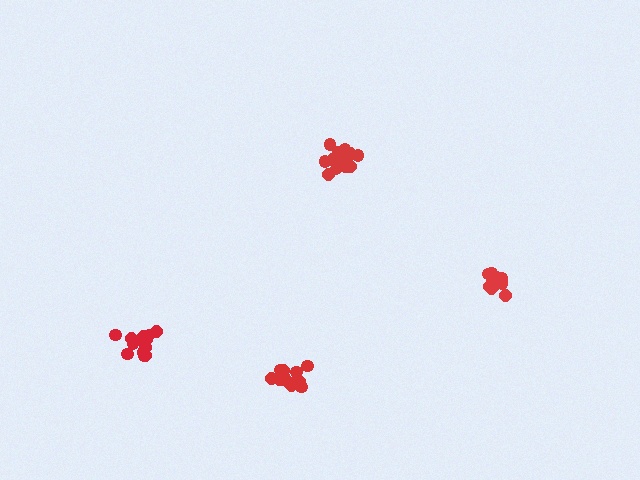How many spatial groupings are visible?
There are 4 spatial groupings.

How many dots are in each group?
Group 1: 14 dots, Group 2: 14 dots, Group 3: 15 dots, Group 4: 12 dots (55 total).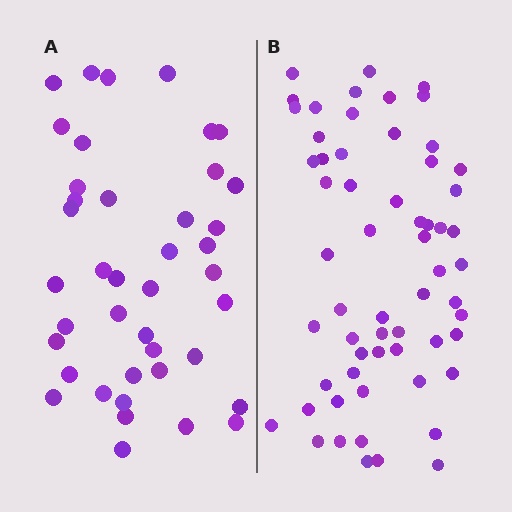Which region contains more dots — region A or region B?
Region B (the right region) has more dots.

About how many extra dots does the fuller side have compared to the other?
Region B has approximately 20 more dots than region A.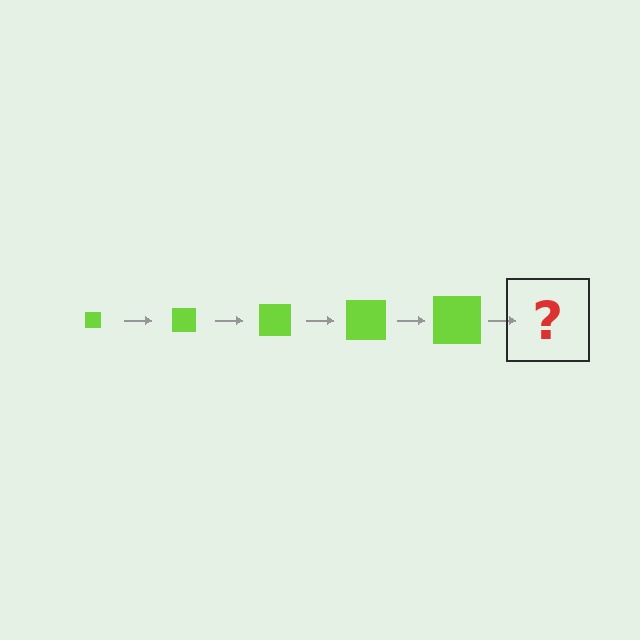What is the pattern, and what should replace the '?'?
The pattern is that the square gets progressively larger each step. The '?' should be a lime square, larger than the previous one.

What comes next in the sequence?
The next element should be a lime square, larger than the previous one.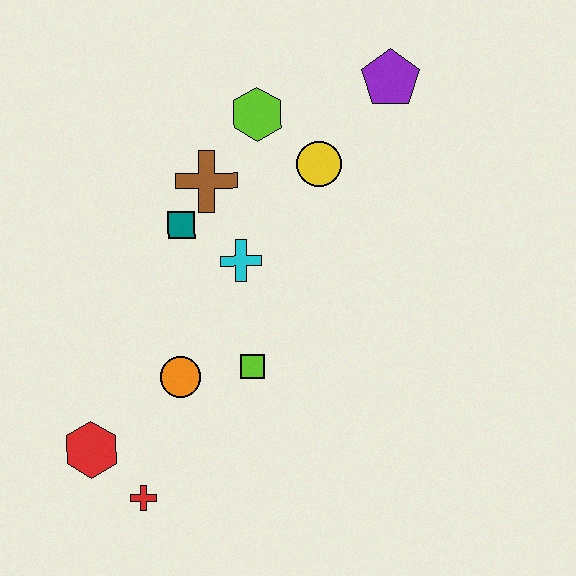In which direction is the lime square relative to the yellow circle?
The lime square is below the yellow circle.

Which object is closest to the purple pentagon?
The yellow circle is closest to the purple pentagon.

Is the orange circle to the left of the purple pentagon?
Yes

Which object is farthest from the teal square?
The red cross is farthest from the teal square.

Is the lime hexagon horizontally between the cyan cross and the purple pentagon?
Yes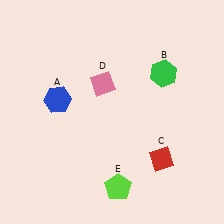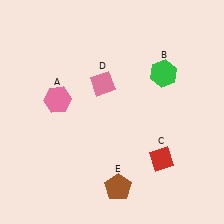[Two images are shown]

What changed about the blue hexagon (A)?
In Image 1, A is blue. In Image 2, it changed to pink.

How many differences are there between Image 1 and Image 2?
There are 2 differences between the two images.